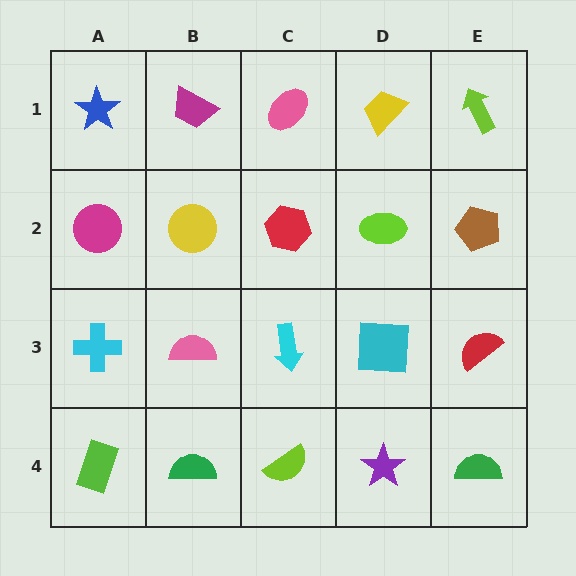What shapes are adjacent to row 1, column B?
A yellow circle (row 2, column B), a blue star (row 1, column A), a pink ellipse (row 1, column C).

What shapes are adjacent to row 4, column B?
A pink semicircle (row 3, column B), a lime rectangle (row 4, column A), a lime semicircle (row 4, column C).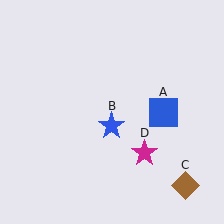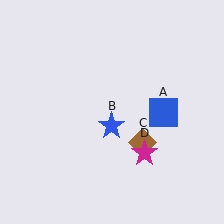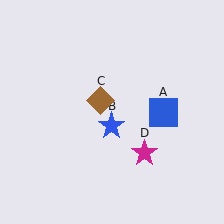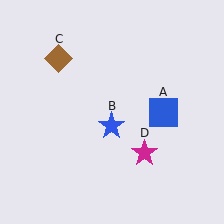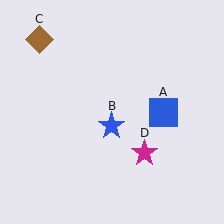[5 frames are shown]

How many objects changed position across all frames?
1 object changed position: brown diamond (object C).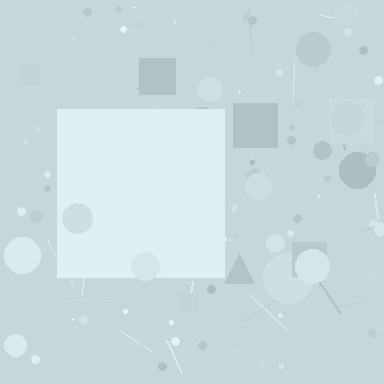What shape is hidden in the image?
A square is hidden in the image.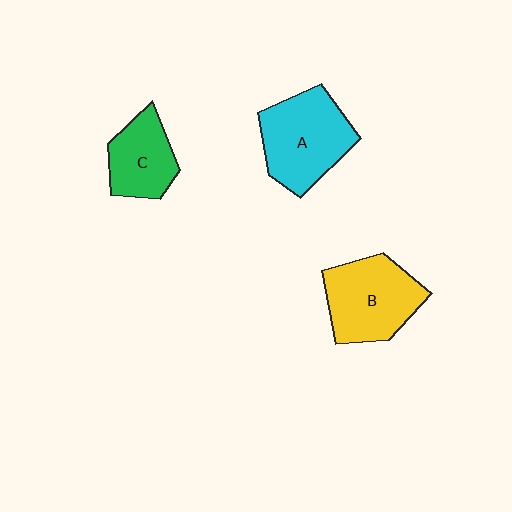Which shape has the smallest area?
Shape C (green).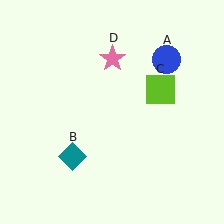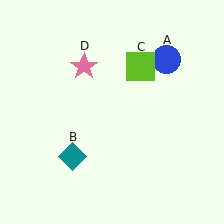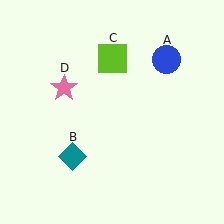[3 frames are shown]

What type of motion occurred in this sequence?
The lime square (object C), pink star (object D) rotated counterclockwise around the center of the scene.